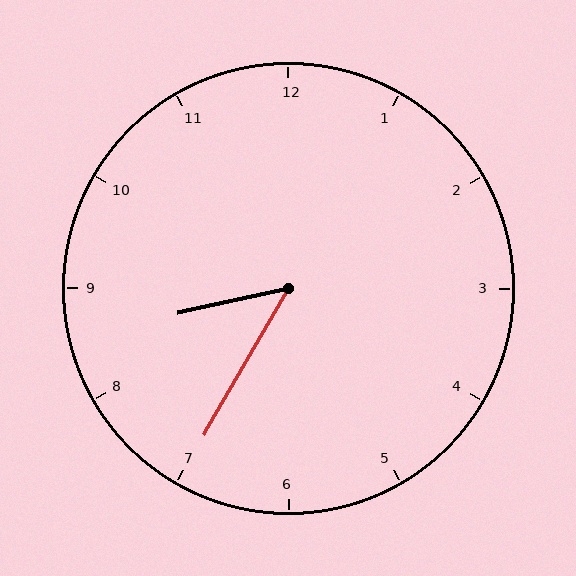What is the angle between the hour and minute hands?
Approximately 48 degrees.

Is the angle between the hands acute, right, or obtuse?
It is acute.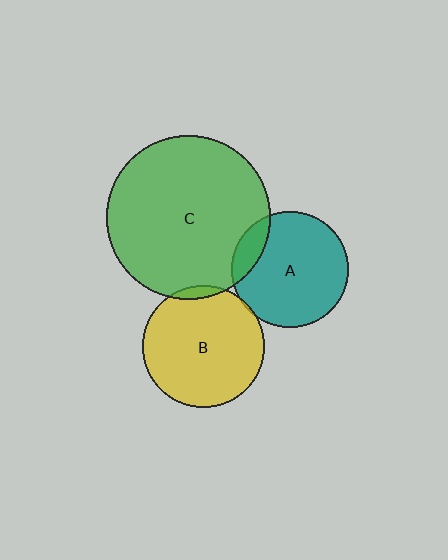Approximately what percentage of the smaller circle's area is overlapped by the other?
Approximately 5%.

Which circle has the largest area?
Circle C (green).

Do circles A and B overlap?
Yes.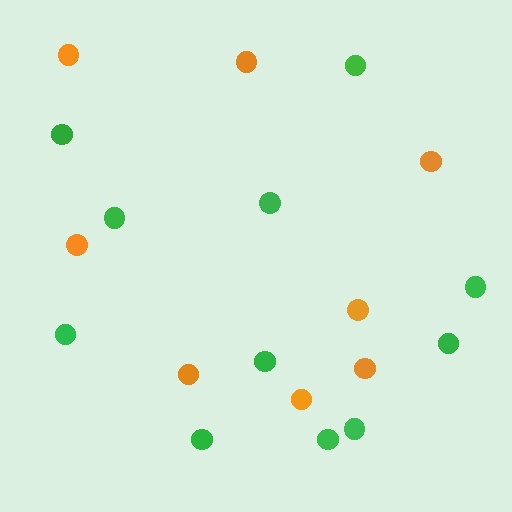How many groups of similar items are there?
There are 2 groups: one group of green circles (11) and one group of orange circles (8).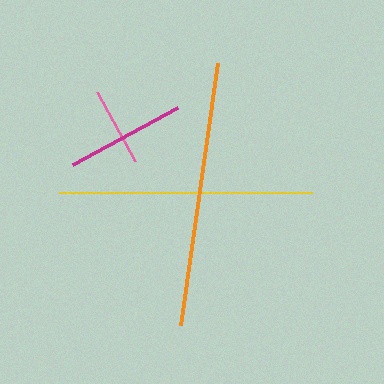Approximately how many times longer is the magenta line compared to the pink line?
The magenta line is approximately 1.5 times the length of the pink line.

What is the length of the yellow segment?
The yellow segment is approximately 252 pixels long.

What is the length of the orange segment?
The orange segment is approximately 264 pixels long.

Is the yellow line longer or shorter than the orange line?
The orange line is longer than the yellow line.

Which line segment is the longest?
The orange line is the longest at approximately 264 pixels.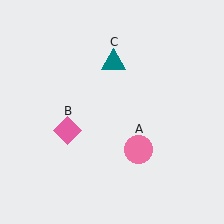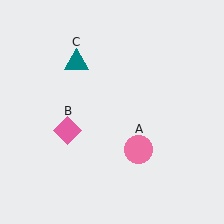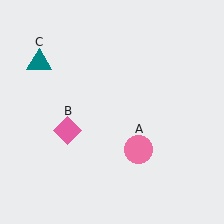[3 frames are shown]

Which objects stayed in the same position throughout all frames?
Pink circle (object A) and pink diamond (object B) remained stationary.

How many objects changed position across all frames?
1 object changed position: teal triangle (object C).